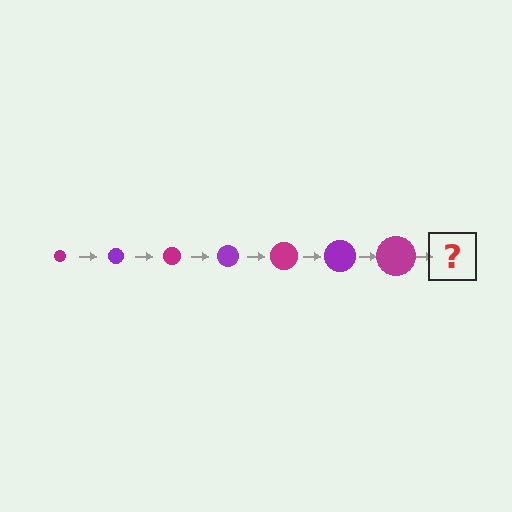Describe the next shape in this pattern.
It should be a purple circle, larger than the previous one.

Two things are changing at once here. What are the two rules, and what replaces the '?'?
The two rules are that the circle grows larger each step and the color cycles through magenta and purple. The '?' should be a purple circle, larger than the previous one.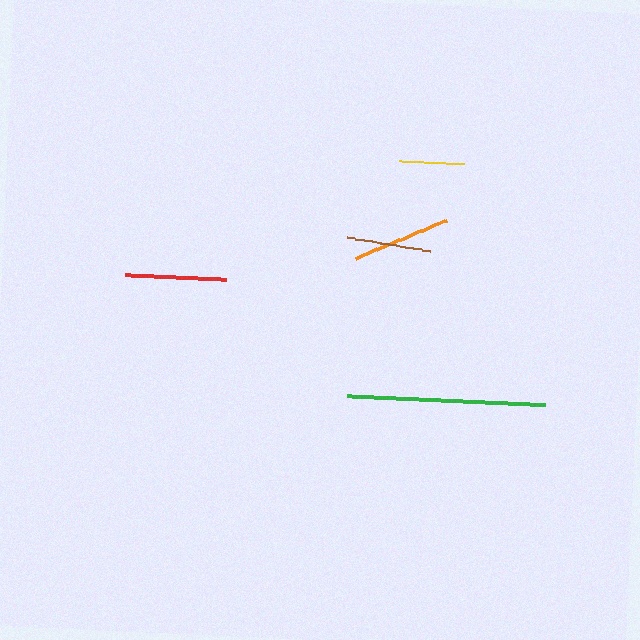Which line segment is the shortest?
The yellow line is the shortest at approximately 65 pixels.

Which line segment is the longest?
The green line is the longest at approximately 200 pixels.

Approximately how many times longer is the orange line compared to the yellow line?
The orange line is approximately 1.5 times the length of the yellow line.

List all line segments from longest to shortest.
From longest to shortest: green, red, orange, brown, yellow.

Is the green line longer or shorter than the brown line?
The green line is longer than the brown line.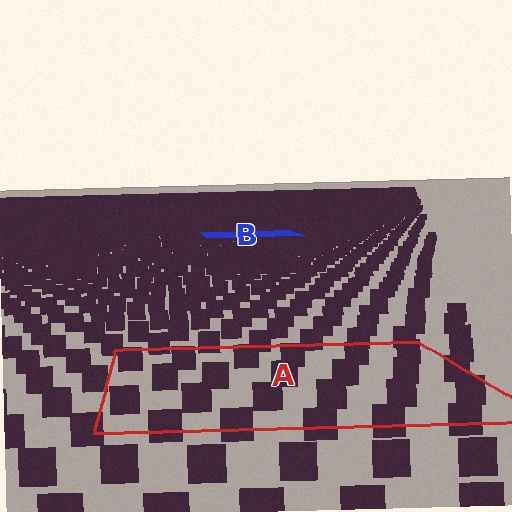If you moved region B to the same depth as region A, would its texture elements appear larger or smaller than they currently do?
They would appear larger. At a closer depth, the same texture elements are projected at a bigger on-screen size.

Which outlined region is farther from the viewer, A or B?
Region B is farther from the viewer — the texture elements inside it appear smaller and more densely packed.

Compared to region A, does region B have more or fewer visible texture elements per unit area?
Region B has more texture elements per unit area — they are packed more densely because it is farther away.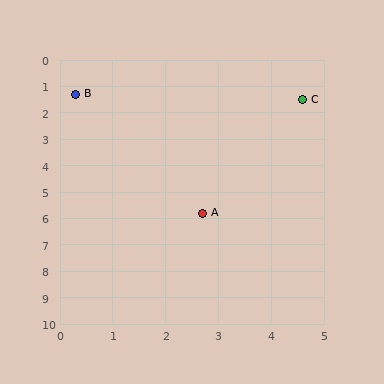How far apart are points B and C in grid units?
Points B and C are about 4.3 grid units apart.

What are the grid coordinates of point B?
Point B is at approximately (0.3, 1.3).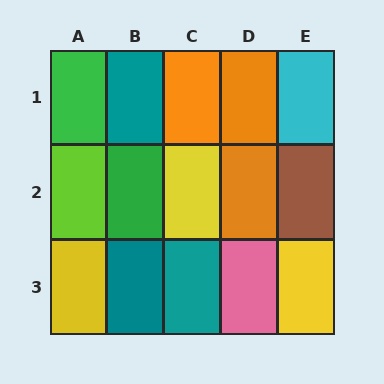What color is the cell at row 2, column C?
Yellow.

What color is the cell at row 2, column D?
Orange.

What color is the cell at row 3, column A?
Yellow.